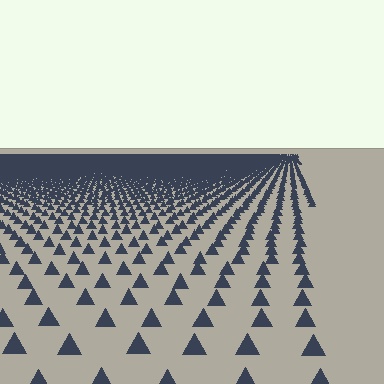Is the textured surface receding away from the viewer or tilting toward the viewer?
The surface is receding away from the viewer. Texture elements get smaller and denser toward the top.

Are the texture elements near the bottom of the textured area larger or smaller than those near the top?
Larger. Near the bottom, elements are closer to the viewer and appear at a bigger on-screen size.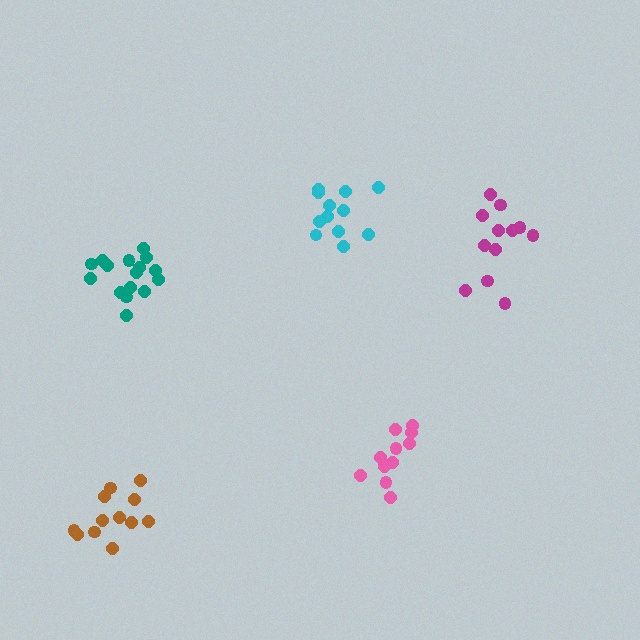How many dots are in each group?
Group 1: 11 dots, Group 2: 12 dots, Group 3: 12 dots, Group 4: 12 dots, Group 5: 16 dots (63 total).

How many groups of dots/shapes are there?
There are 5 groups.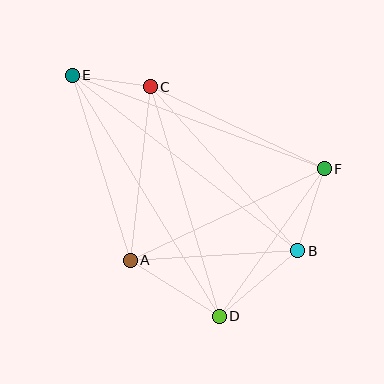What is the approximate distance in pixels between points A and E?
The distance between A and E is approximately 194 pixels.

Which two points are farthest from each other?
Points B and E are farthest from each other.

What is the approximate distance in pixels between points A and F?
The distance between A and F is approximately 214 pixels.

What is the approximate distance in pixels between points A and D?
The distance between A and D is approximately 105 pixels.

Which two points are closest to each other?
Points C and E are closest to each other.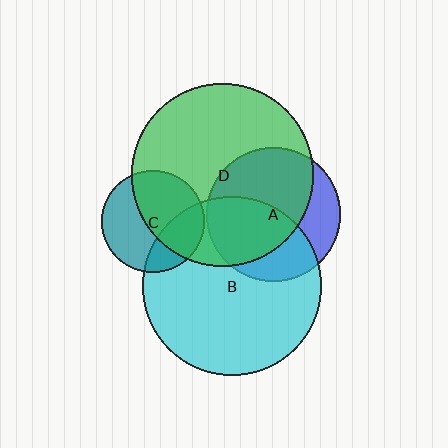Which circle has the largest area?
Circle D (green).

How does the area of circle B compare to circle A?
Approximately 1.8 times.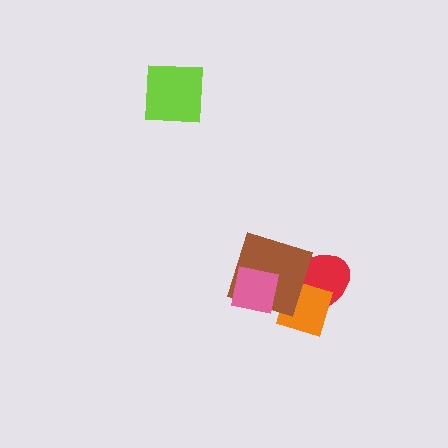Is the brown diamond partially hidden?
Yes, it is partially covered by another shape.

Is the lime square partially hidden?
No, no other shape covers it.